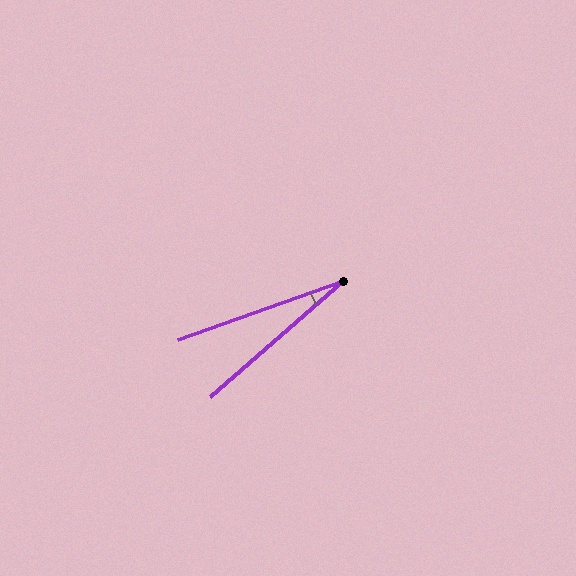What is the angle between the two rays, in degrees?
Approximately 22 degrees.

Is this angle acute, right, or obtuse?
It is acute.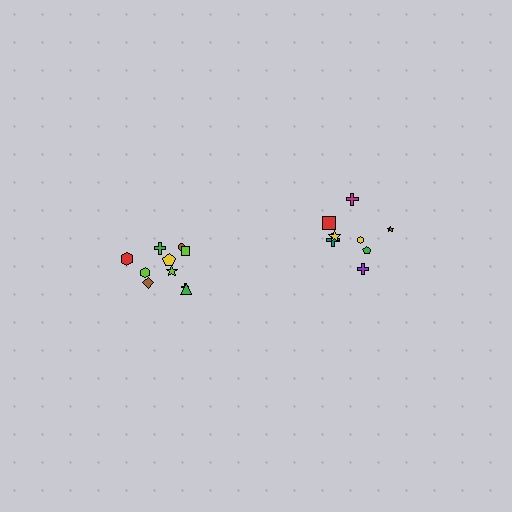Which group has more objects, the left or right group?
The left group.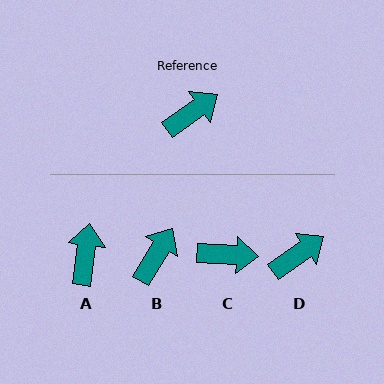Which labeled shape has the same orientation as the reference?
D.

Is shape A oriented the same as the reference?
No, it is off by about 47 degrees.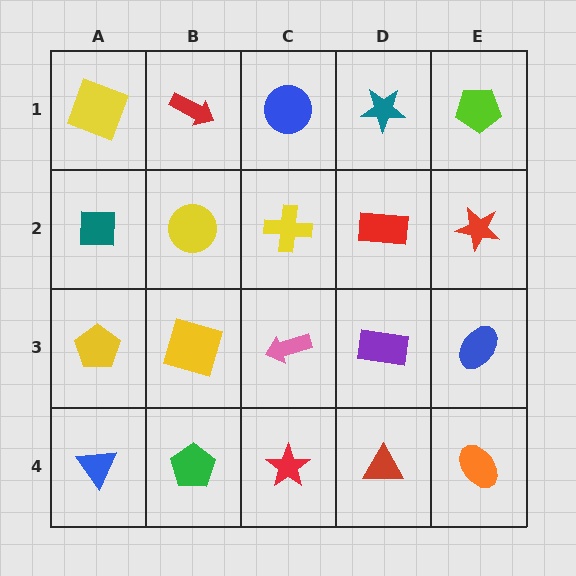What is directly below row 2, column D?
A purple rectangle.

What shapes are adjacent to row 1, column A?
A teal square (row 2, column A), a red arrow (row 1, column B).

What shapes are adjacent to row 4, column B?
A yellow square (row 3, column B), a blue triangle (row 4, column A), a red star (row 4, column C).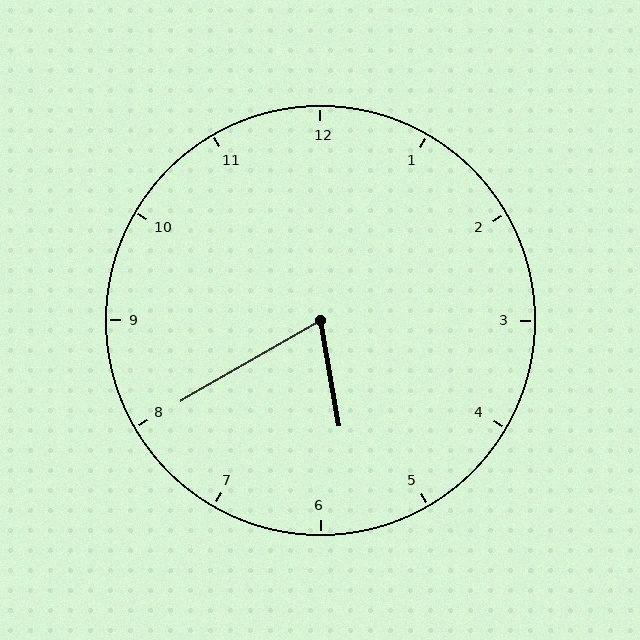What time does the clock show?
5:40.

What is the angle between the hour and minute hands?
Approximately 70 degrees.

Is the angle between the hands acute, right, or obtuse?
It is acute.